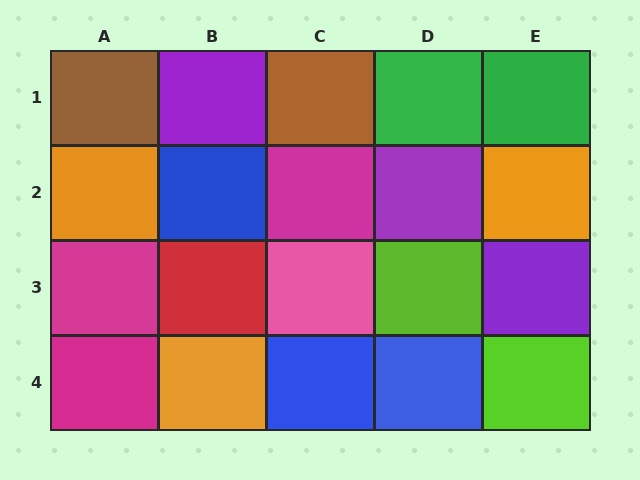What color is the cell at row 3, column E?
Purple.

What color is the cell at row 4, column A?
Magenta.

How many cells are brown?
2 cells are brown.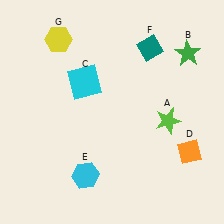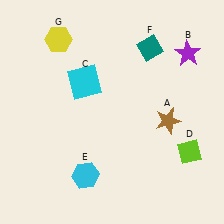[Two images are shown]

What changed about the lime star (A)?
In Image 1, A is lime. In Image 2, it changed to brown.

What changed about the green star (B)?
In Image 1, B is green. In Image 2, it changed to purple.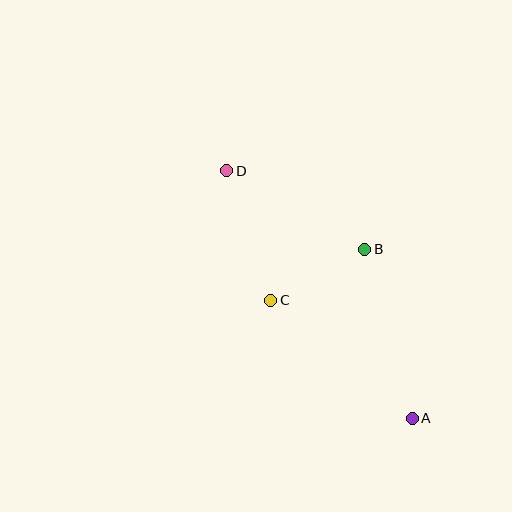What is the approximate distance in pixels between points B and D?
The distance between B and D is approximately 158 pixels.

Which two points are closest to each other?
Points B and C are closest to each other.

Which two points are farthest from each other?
Points A and D are farthest from each other.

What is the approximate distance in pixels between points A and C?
The distance between A and C is approximately 185 pixels.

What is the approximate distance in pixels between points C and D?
The distance between C and D is approximately 136 pixels.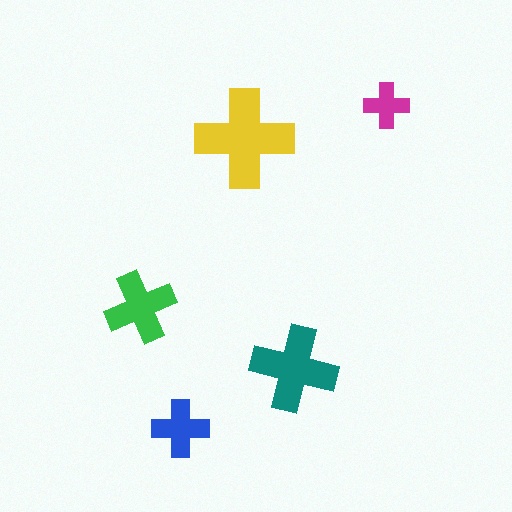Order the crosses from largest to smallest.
the yellow one, the teal one, the green one, the blue one, the magenta one.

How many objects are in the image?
There are 5 objects in the image.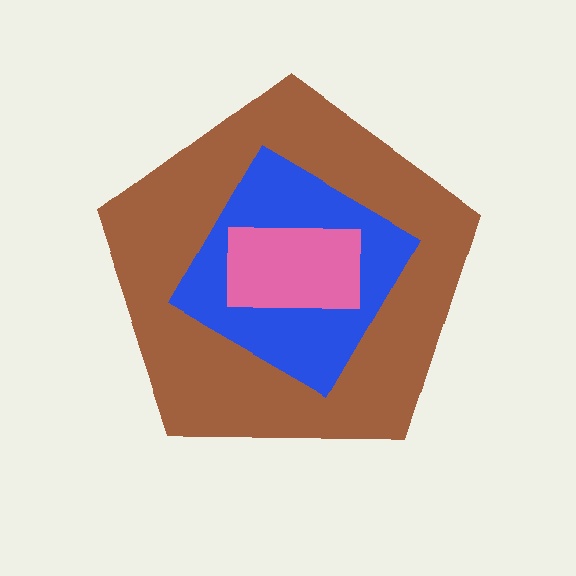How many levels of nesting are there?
3.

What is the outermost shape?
The brown pentagon.